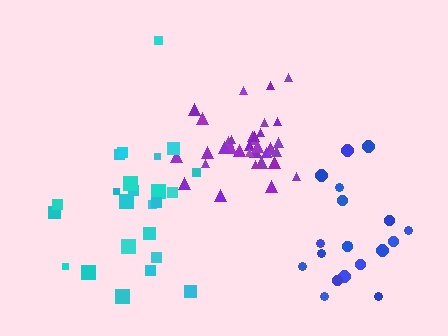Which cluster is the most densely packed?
Purple.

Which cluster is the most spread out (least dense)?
Blue.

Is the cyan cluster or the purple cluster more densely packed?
Purple.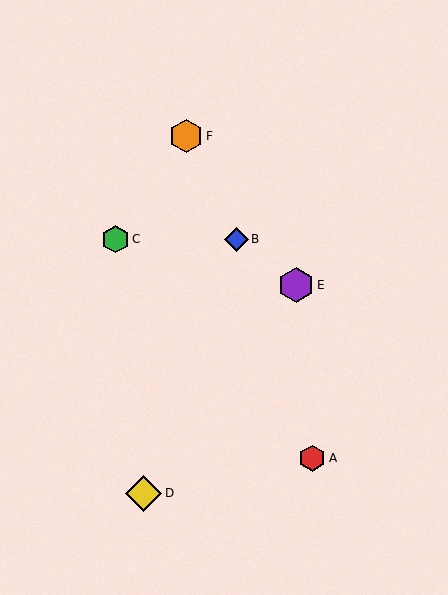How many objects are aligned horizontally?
2 objects (B, C) are aligned horizontally.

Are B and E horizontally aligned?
No, B is at y≈239 and E is at y≈285.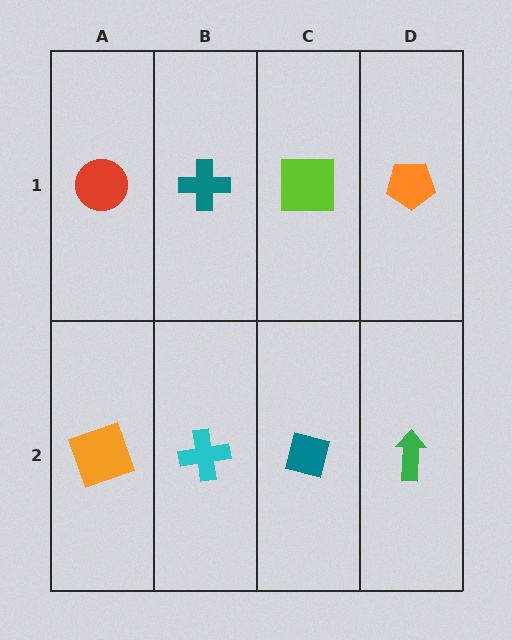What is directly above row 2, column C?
A lime square.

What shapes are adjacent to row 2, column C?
A lime square (row 1, column C), a cyan cross (row 2, column B), a green arrow (row 2, column D).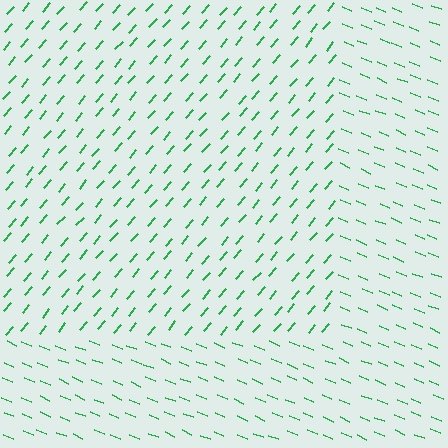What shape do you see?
I see a rectangle.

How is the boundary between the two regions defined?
The boundary is defined purely by a change in line orientation (approximately 72 degrees difference). All lines are the same color and thickness.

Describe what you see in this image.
The image is filled with small green line segments. A rectangle region in the image has lines oriented differently from the surrounding lines, creating a visible texture boundary.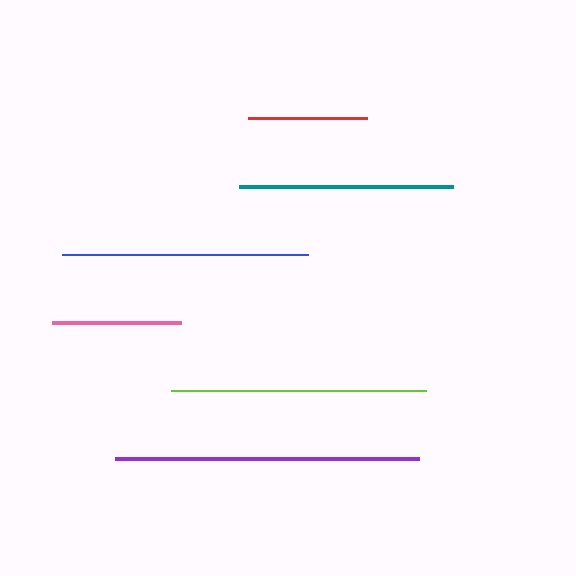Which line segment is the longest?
The purple line is the longest at approximately 305 pixels.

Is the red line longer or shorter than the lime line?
The lime line is longer than the red line.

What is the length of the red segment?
The red segment is approximately 118 pixels long.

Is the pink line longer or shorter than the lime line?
The lime line is longer than the pink line.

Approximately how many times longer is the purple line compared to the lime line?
The purple line is approximately 1.2 times the length of the lime line.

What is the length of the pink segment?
The pink segment is approximately 129 pixels long.